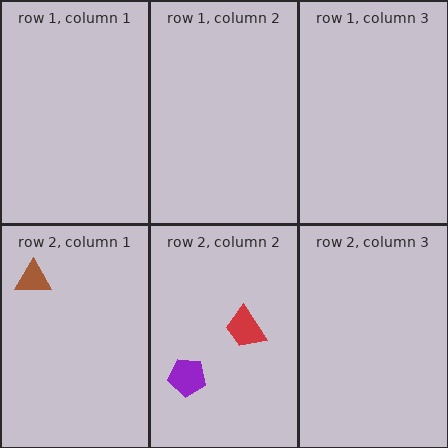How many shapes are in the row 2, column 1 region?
1.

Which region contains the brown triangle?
The row 2, column 1 region.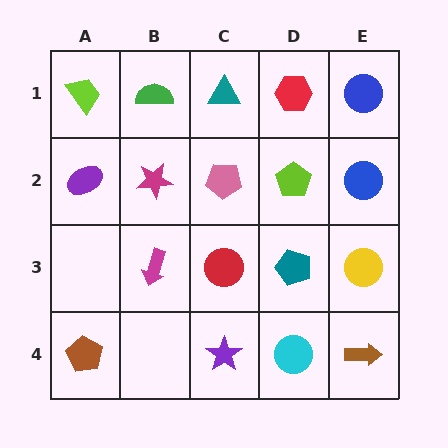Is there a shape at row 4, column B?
No, that cell is empty.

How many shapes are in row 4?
4 shapes.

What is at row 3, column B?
A magenta arrow.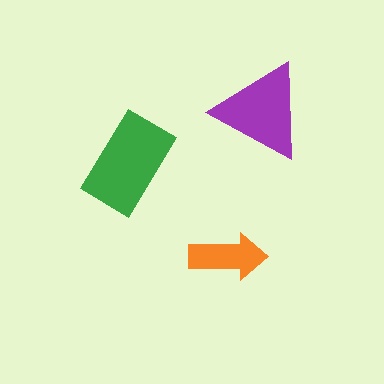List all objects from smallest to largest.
The orange arrow, the purple triangle, the green rectangle.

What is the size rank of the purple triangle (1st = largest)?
2nd.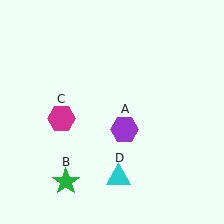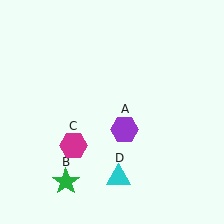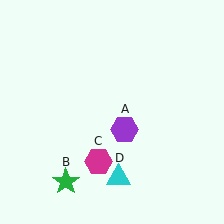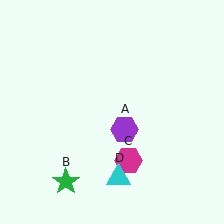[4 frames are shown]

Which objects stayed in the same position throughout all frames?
Purple hexagon (object A) and green star (object B) and cyan triangle (object D) remained stationary.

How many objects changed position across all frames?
1 object changed position: magenta hexagon (object C).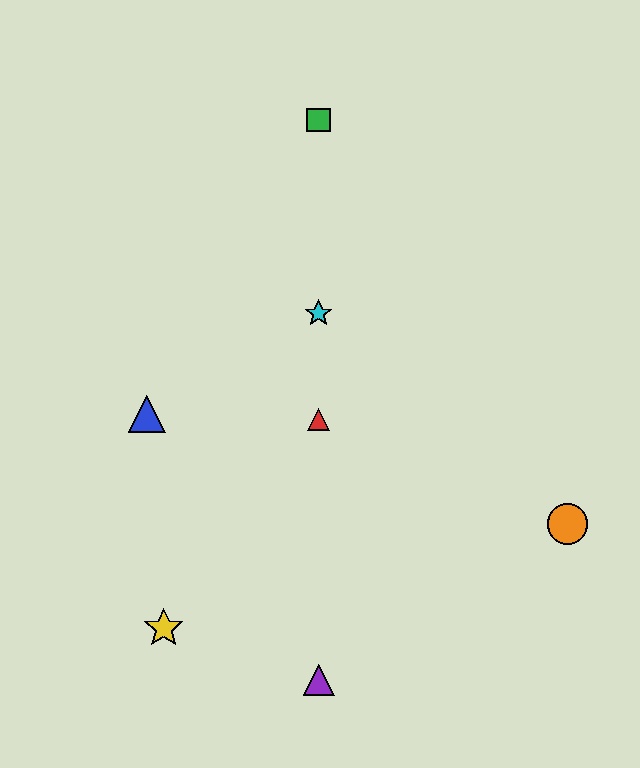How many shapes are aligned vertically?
4 shapes (the red triangle, the green square, the purple triangle, the cyan star) are aligned vertically.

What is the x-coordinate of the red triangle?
The red triangle is at x≈319.